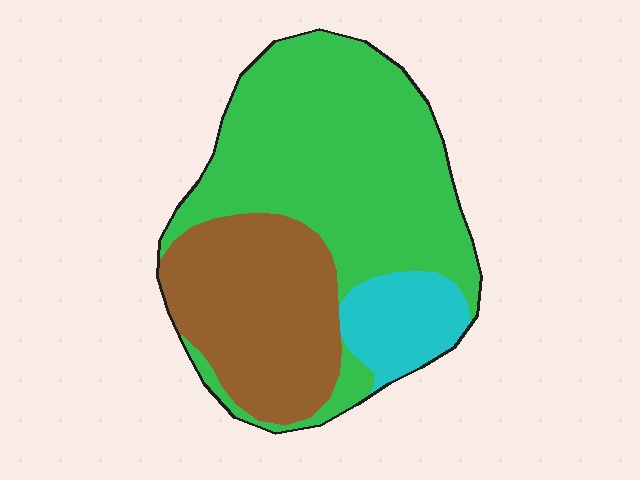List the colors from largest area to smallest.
From largest to smallest: green, brown, cyan.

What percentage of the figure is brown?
Brown takes up about one third (1/3) of the figure.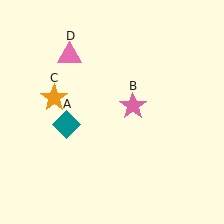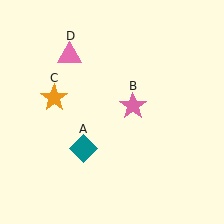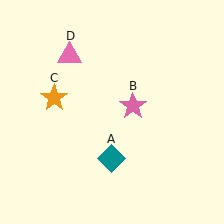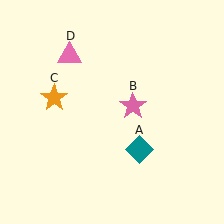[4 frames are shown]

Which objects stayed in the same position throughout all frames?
Pink star (object B) and orange star (object C) and pink triangle (object D) remained stationary.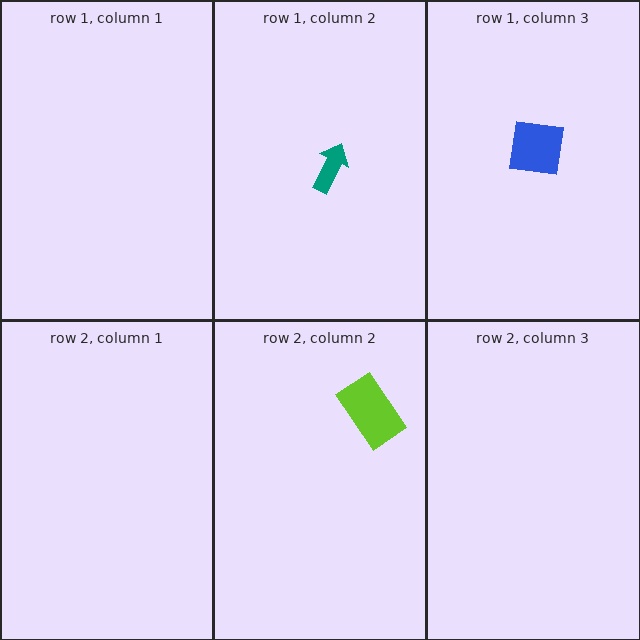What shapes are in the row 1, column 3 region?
The blue square.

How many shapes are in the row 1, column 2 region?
1.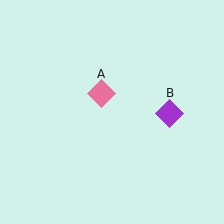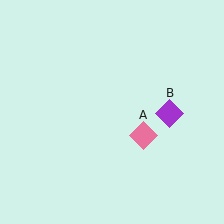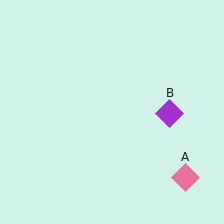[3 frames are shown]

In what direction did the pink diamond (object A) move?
The pink diamond (object A) moved down and to the right.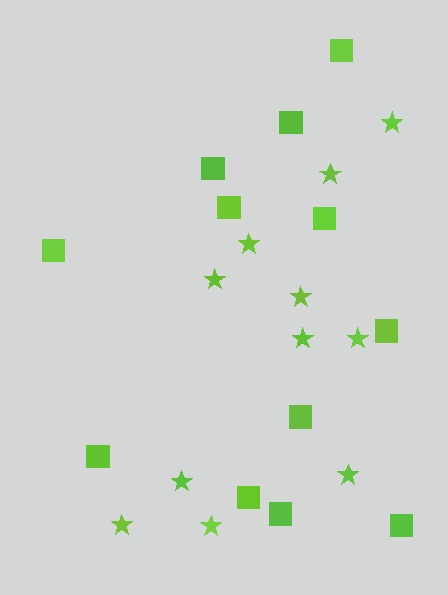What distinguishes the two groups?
There are 2 groups: one group of squares (12) and one group of stars (11).